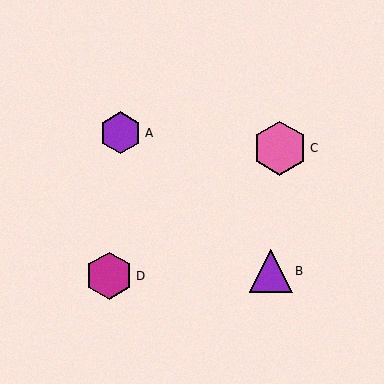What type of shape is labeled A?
Shape A is a purple hexagon.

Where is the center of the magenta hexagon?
The center of the magenta hexagon is at (109, 276).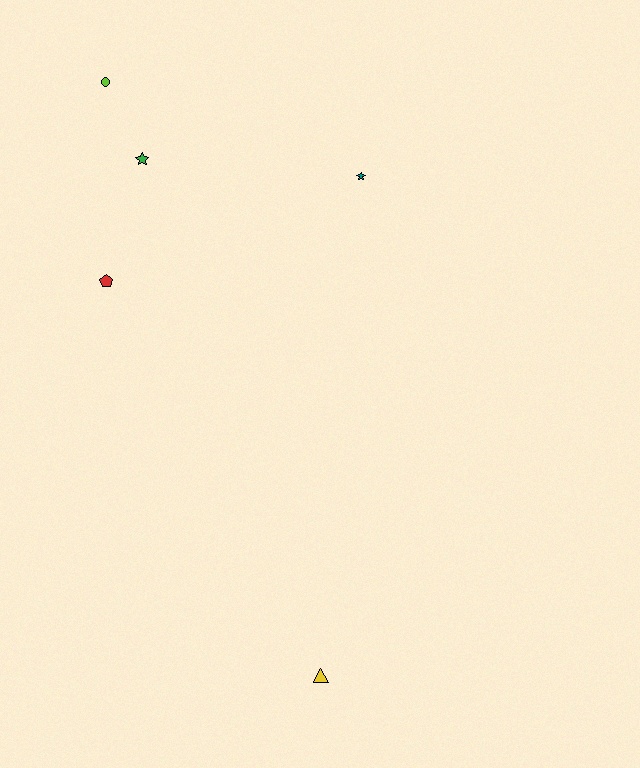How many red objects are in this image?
There is 1 red object.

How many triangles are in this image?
There is 1 triangle.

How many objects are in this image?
There are 5 objects.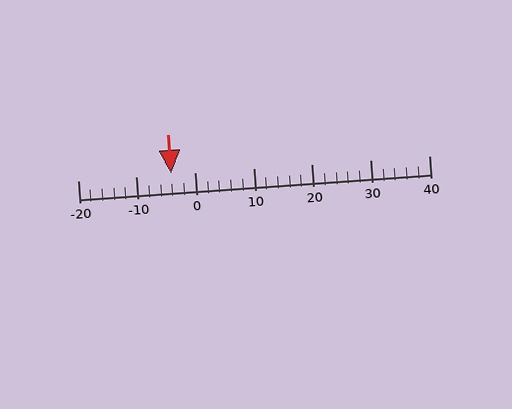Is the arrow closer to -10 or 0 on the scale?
The arrow is closer to 0.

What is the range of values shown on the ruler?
The ruler shows values from -20 to 40.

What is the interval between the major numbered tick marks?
The major tick marks are spaced 10 units apart.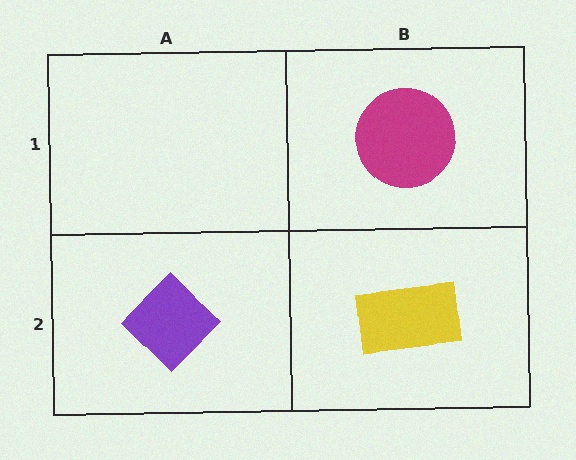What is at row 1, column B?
A magenta circle.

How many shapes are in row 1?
1 shape.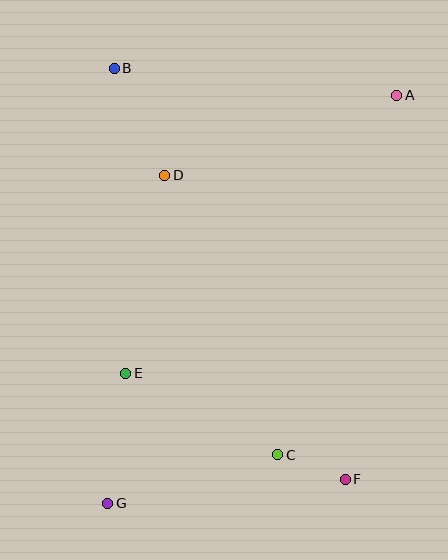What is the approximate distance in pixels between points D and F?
The distance between D and F is approximately 353 pixels.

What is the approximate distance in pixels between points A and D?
The distance between A and D is approximately 246 pixels.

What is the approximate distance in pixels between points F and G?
The distance between F and G is approximately 239 pixels.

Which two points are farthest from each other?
Points A and G are farthest from each other.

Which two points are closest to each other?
Points C and F are closest to each other.